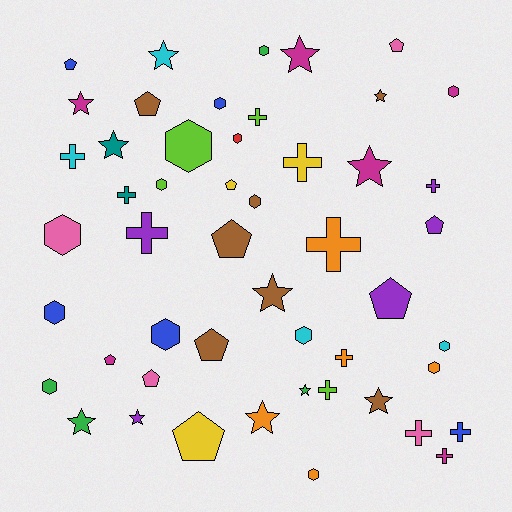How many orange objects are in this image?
There are 5 orange objects.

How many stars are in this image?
There are 12 stars.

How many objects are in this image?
There are 50 objects.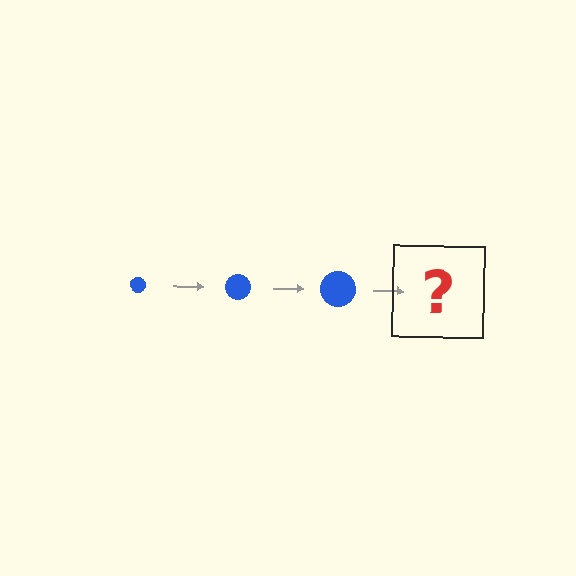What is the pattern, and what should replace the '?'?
The pattern is that the circle gets progressively larger each step. The '?' should be a blue circle, larger than the previous one.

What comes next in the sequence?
The next element should be a blue circle, larger than the previous one.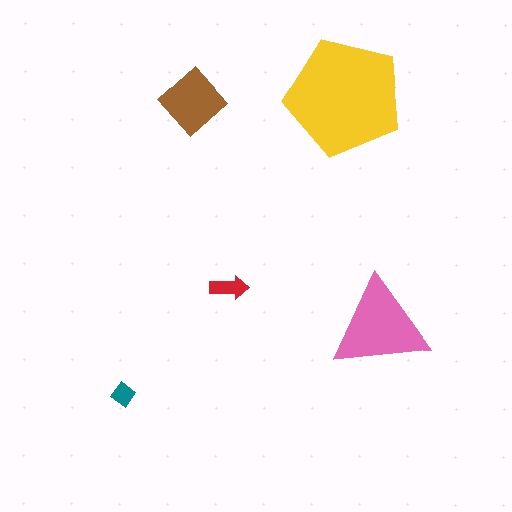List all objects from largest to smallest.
The yellow pentagon, the pink triangle, the brown diamond, the red arrow, the teal diamond.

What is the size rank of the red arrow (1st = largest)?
4th.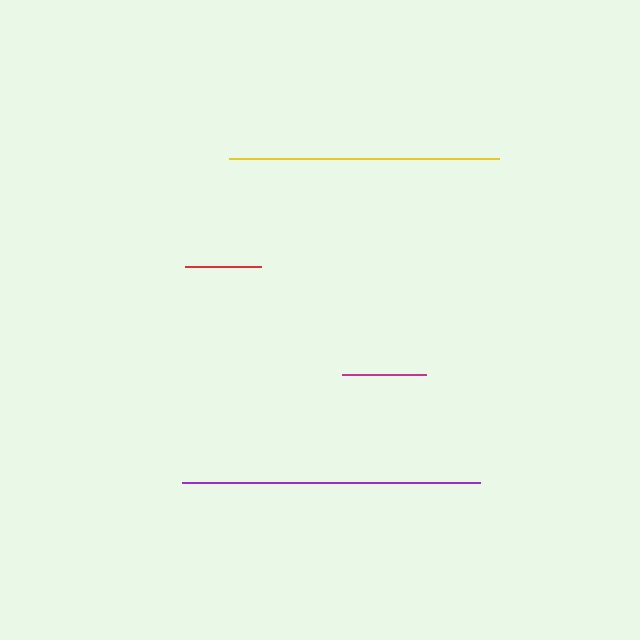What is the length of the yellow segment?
The yellow segment is approximately 270 pixels long.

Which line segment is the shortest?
The red line is the shortest at approximately 76 pixels.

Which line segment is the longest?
The purple line is the longest at approximately 298 pixels.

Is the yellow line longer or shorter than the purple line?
The purple line is longer than the yellow line.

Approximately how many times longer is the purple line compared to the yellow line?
The purple line is approximately 1.1 times the length of the yellow line.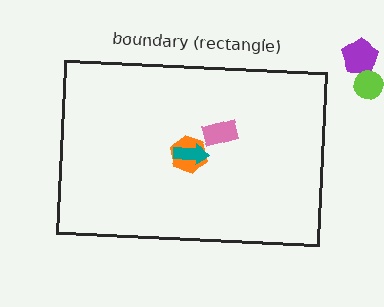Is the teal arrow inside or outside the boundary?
Inside.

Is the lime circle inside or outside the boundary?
Outside.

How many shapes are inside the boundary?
3 inside, 2 outside.